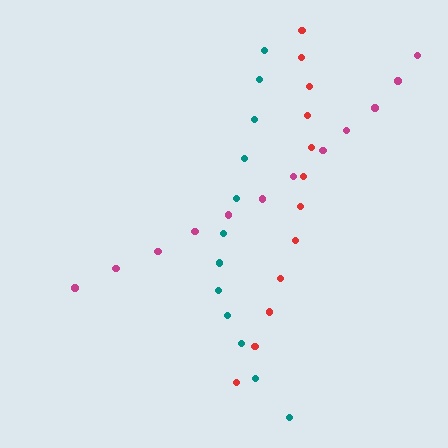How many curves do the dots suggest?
There are 3 distinct paths.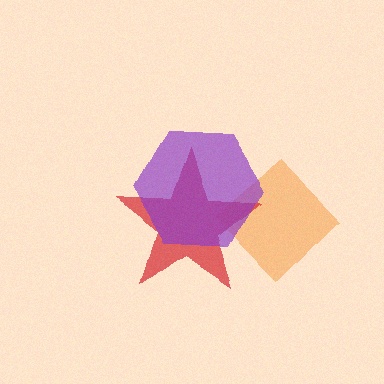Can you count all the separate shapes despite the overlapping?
Yes, there are 3 separate shapes.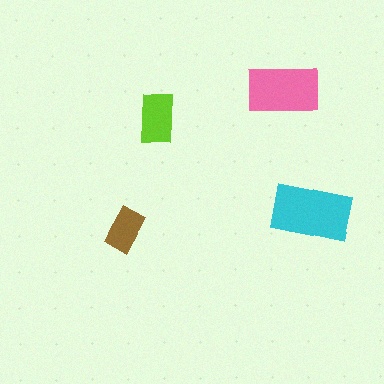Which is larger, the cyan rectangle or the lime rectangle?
The cyan one.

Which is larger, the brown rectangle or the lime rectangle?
The lime one.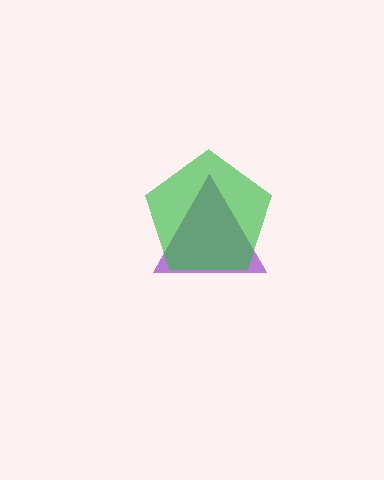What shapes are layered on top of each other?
The layered shapes are: a purple triangle, a green pentagon.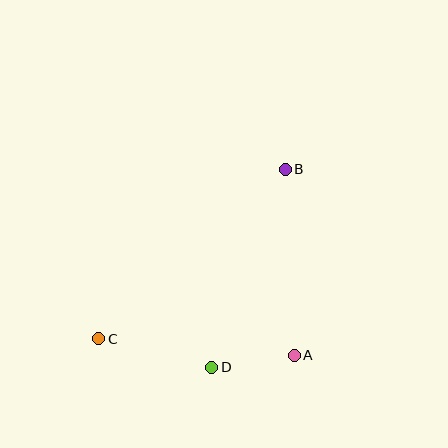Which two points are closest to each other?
Points A and D are closest to each other.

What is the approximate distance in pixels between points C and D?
The distance between C and D is approximately 116 pixels.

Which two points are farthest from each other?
Points B and C are farthest from each other.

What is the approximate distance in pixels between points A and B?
The distance between A and B is approximately 186 pixels.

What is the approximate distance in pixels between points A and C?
The distance between A and C is approximately 196 pixels.